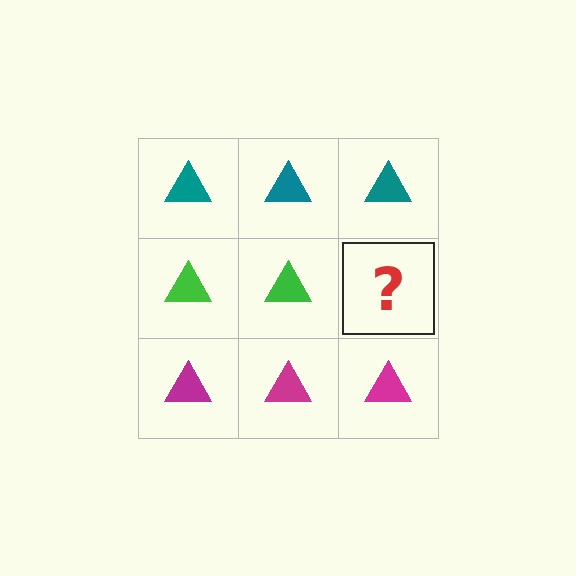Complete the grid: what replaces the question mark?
The question mark should be replaced with a green triangle.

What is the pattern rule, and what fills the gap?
The rule is that each row has a consistent color. The gap should be filled with a green triangle.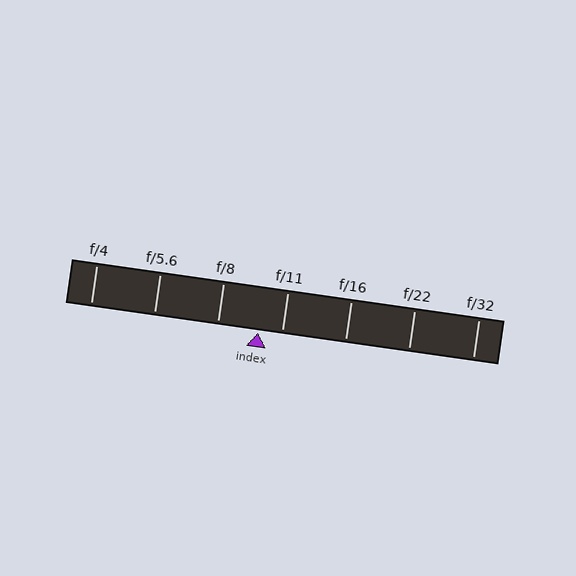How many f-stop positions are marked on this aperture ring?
There are 7 f-stop positions marked.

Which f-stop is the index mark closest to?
The index mark is closest to f/11.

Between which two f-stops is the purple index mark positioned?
The index mark is between f/8 and f/11.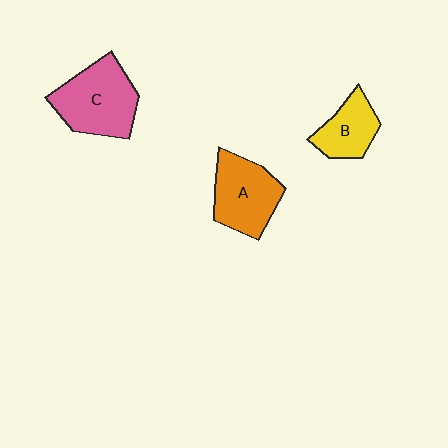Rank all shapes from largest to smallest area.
From largest to smallest: C (pink), A (orange), B (yellow).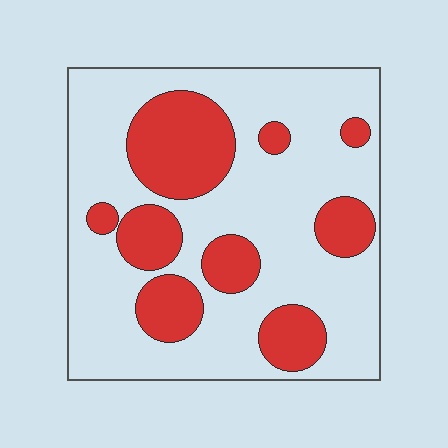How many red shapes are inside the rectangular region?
9.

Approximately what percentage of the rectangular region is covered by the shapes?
Approximately 30%.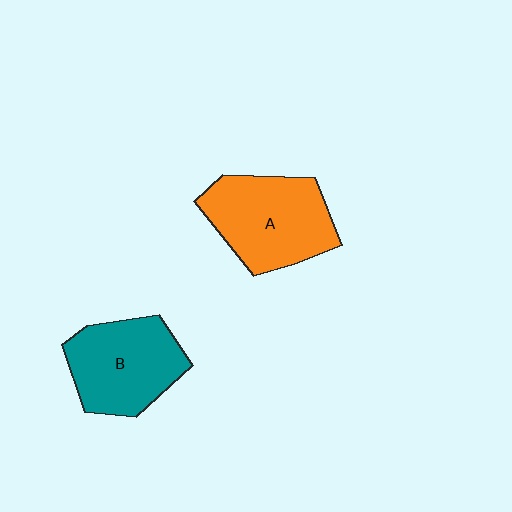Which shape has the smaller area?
Shape B (teal).